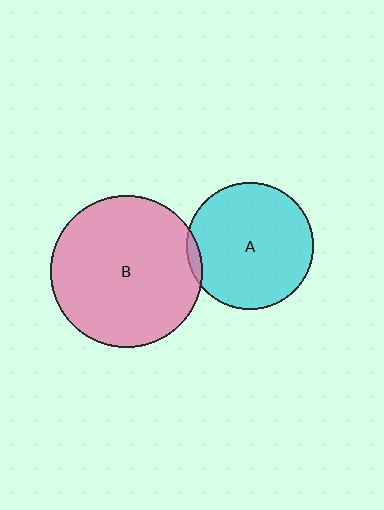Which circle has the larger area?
Circle B (pink).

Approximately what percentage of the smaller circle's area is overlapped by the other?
Approximately 5%.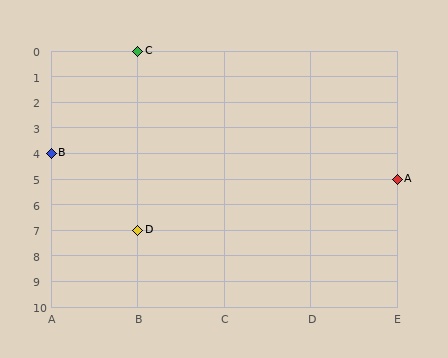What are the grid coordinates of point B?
Point B is at grid coordinates (A, 4).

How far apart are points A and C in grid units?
Points A and C are 3 columns and 5 rows apart (about 5.8 grid units diagonally).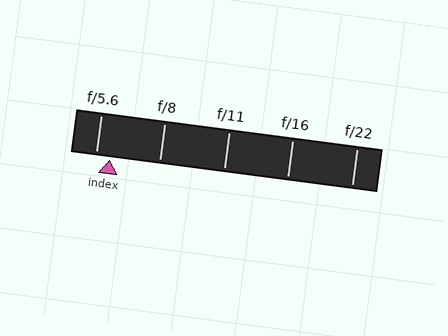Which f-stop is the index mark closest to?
The index mark is closest to f/5.6.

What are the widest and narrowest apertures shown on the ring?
The widest aperture shown is f/5.6 and the narrowest is f/22.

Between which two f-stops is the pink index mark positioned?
The index mark is between f/5.6 and f/8.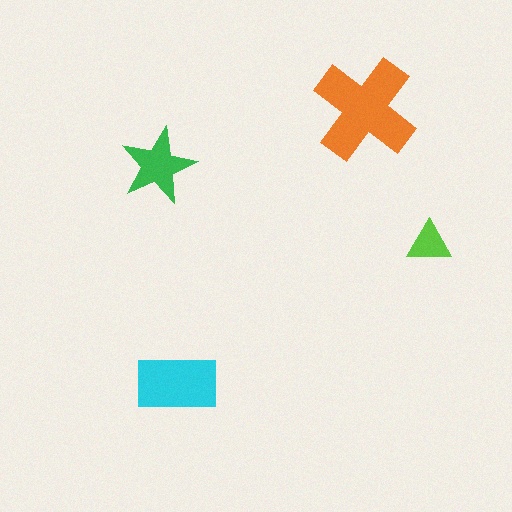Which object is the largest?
The orange cross.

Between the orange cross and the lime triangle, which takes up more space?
The orange cross.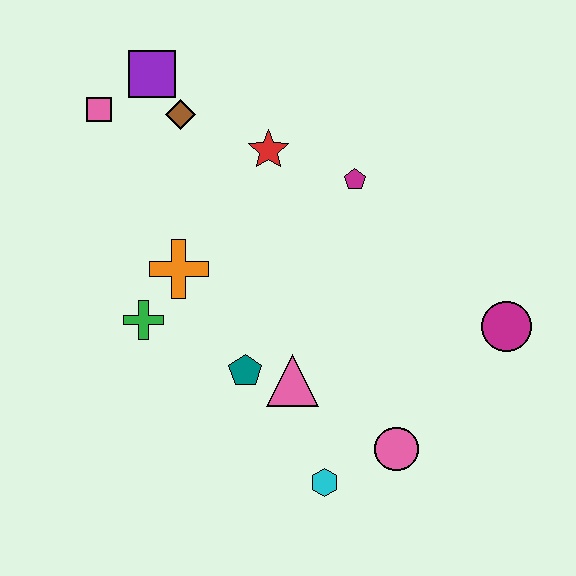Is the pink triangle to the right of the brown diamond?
Yes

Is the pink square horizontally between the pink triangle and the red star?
No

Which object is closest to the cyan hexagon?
The pink circle is closest to the cyan hexagon.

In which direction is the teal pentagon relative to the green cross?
The teal pentagon is to the right of the green cross.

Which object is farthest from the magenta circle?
The pink square is farthest from the magenta circle.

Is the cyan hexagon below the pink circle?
Yes